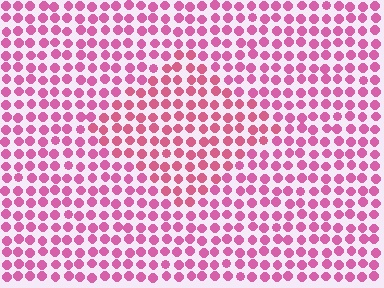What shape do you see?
I see a diamond.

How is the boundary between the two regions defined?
The boundary is defined purely by a slight shift in hue (about 17 degrees). Spacing, size, and orientation are identical on both sides.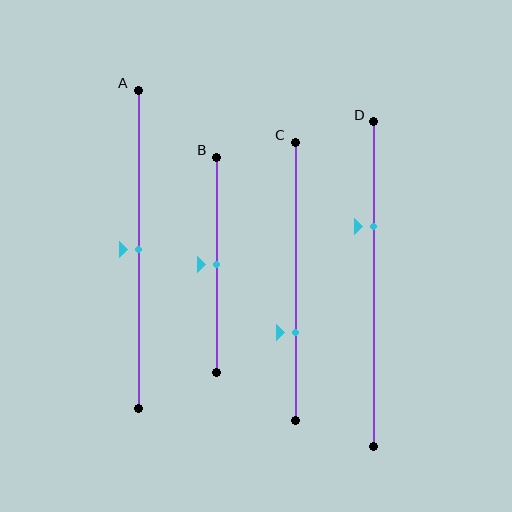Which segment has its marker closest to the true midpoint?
Segment A has its marker closest to the true midpoint.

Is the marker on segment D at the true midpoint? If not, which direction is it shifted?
No, the marker on segment D is shifted upward by about 18% of the segment length.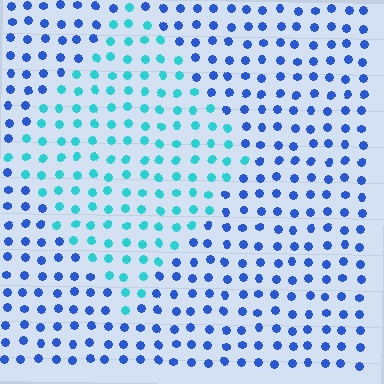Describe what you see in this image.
The image is filled with small blue elements in a uniform arrangement. A diamond-shaped region is visible where the elements are tinted to a slightly different hue, forming a subtle color boundary.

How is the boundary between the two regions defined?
The boundary is defined purely by a slight shift in hue (about 44 degrees). Spacing, size, and orientation are identical on both sides.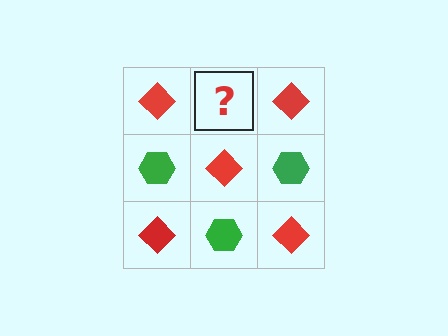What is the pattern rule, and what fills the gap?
The rule is that it alternates red diamond and green hexagon in a checkerboard pattern. The gap should be filled with a green hexagon.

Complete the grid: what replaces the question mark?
The question mark should be replaced with a green hexagon.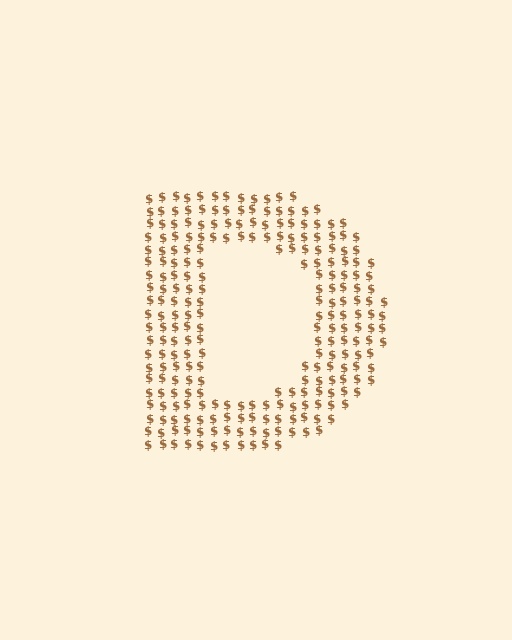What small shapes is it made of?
It is made of small dollar signs.